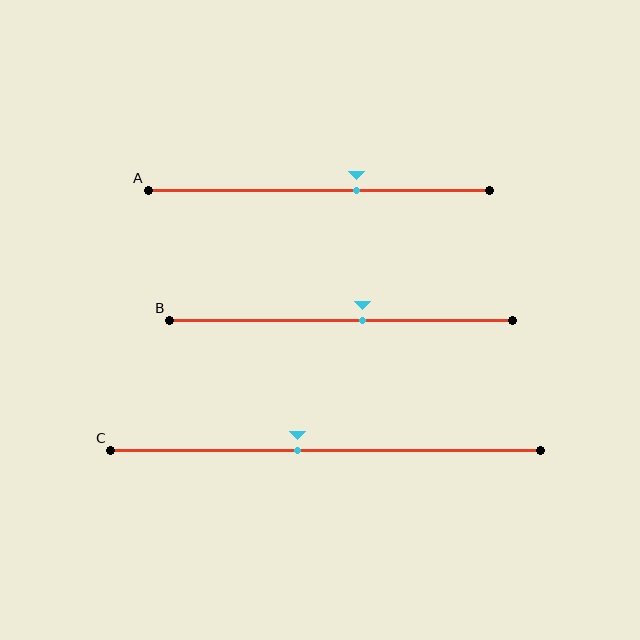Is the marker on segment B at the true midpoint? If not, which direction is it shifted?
No, the marker on segment B is shifted to the right by about 6% of the segment length.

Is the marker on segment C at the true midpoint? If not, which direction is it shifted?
No, the marker on segment C is shifted to the left by about 7% of the segment length.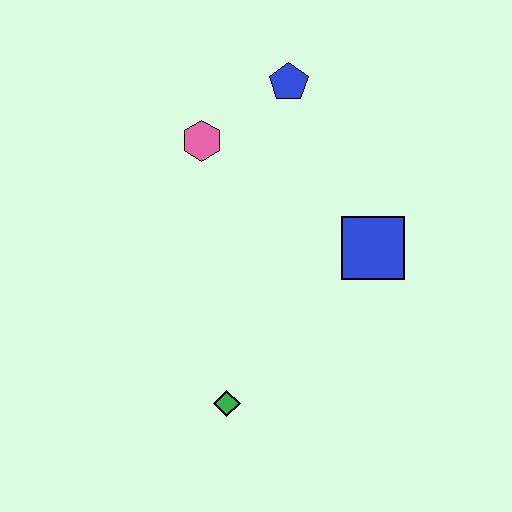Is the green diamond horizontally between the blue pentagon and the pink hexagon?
Yes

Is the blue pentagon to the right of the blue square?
No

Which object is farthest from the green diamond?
The blue pentagon is farthest from the green diamond.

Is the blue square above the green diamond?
Yes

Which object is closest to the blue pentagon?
The pink hexagon is closest to the blue pentagon.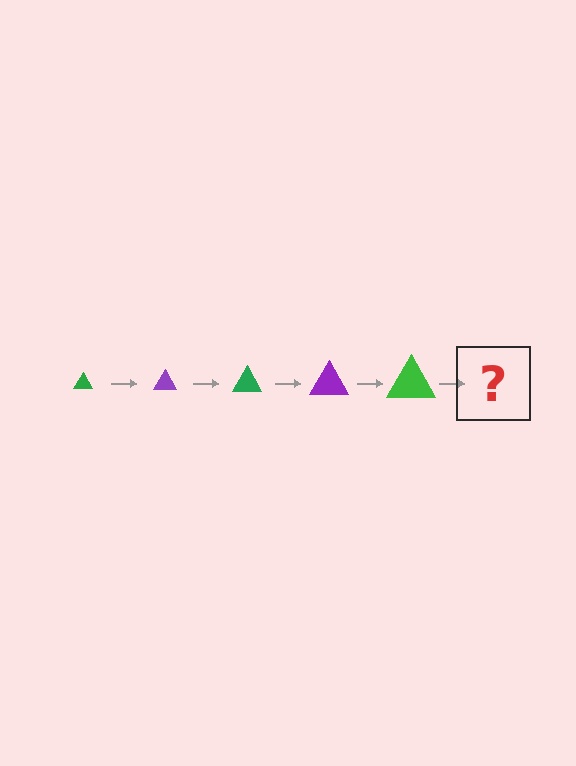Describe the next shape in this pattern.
It should be a purple triangle, larger than the previous one.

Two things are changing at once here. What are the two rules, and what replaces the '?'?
The two rules are that the triangle grows larger each step and the color cycles through green and purple. The '?' should be a purple triangle, larger than the previous one.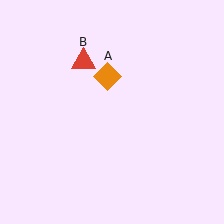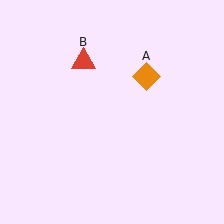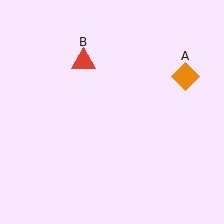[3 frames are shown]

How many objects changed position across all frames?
1 object changed position: orange diamond (object A).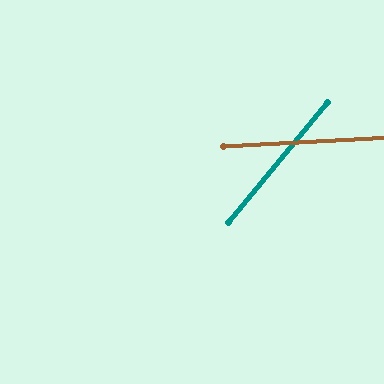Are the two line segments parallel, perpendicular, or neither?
Neither parallel nor perpendicular — they differ by about 48°.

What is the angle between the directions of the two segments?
Approximately 48 degrees.